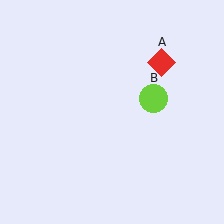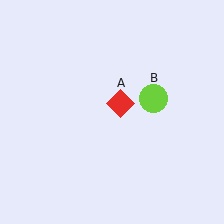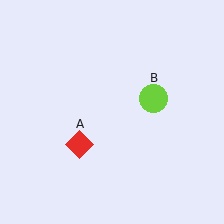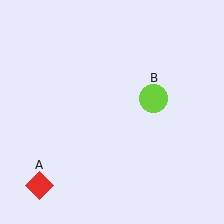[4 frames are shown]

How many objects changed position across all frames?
1 object changed position: red diamond (object A).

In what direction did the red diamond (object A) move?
The red diamond (object A) moved down and to the left.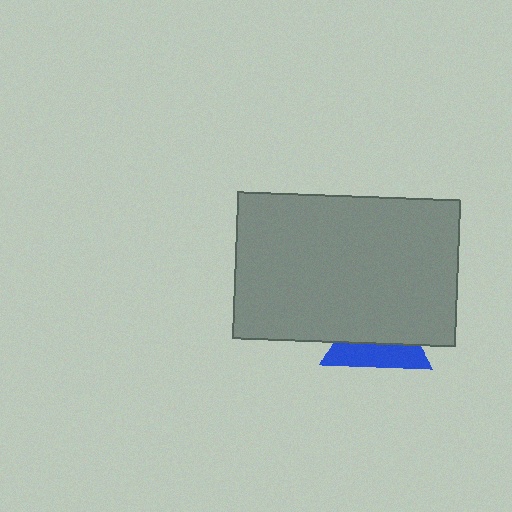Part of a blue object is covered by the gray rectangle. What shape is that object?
It is a triangle.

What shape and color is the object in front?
The object in front is a gray rectangle.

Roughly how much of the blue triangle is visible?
A small part of it is visible (roughly 43%).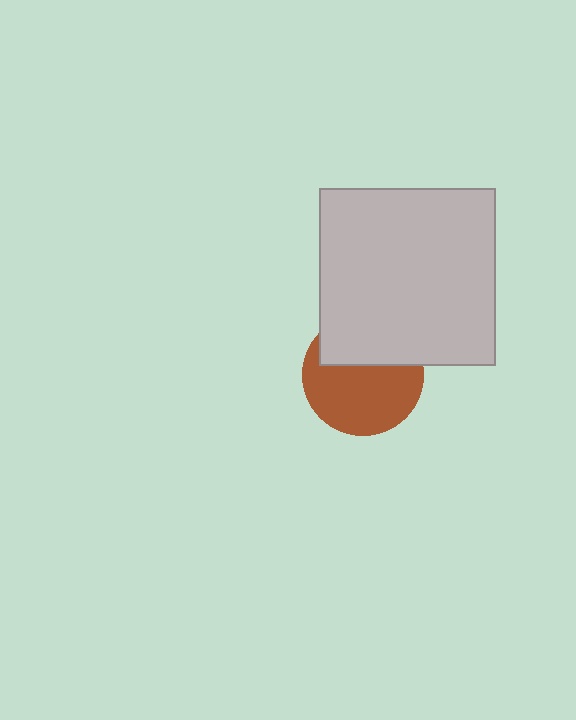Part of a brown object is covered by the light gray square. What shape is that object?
It is a circle.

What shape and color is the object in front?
The object in front is a light gray square.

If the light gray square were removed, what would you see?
You would see the complete brown circle.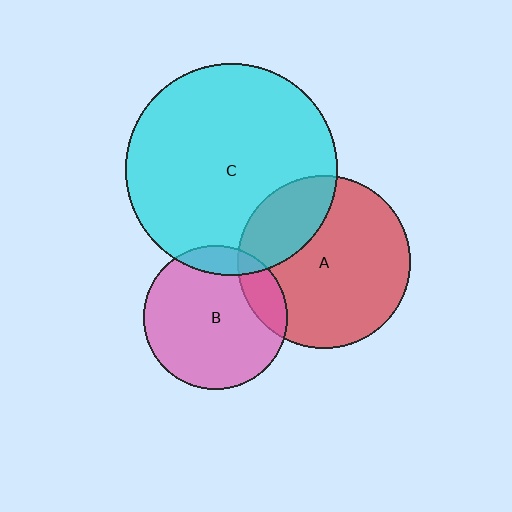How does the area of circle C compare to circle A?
Approximately 1.5 times.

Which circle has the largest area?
Circle C (cyan).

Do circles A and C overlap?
Yes.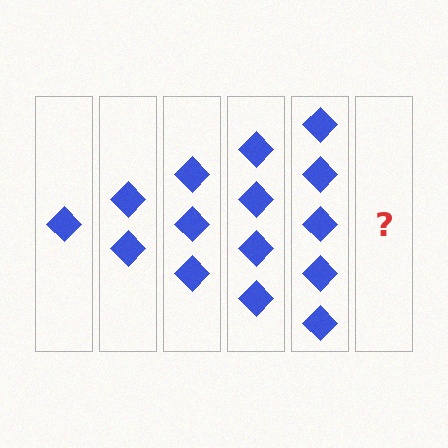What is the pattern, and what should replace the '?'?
The pattern is that each step adds one more diamond. The '?' should be 6 diamonds.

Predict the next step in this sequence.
The next step is 6 diamonds.